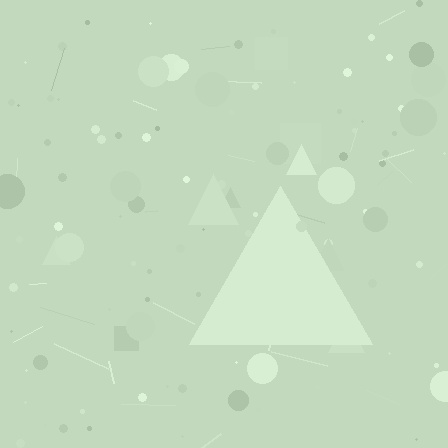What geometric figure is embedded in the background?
A triangle is embedded in the background.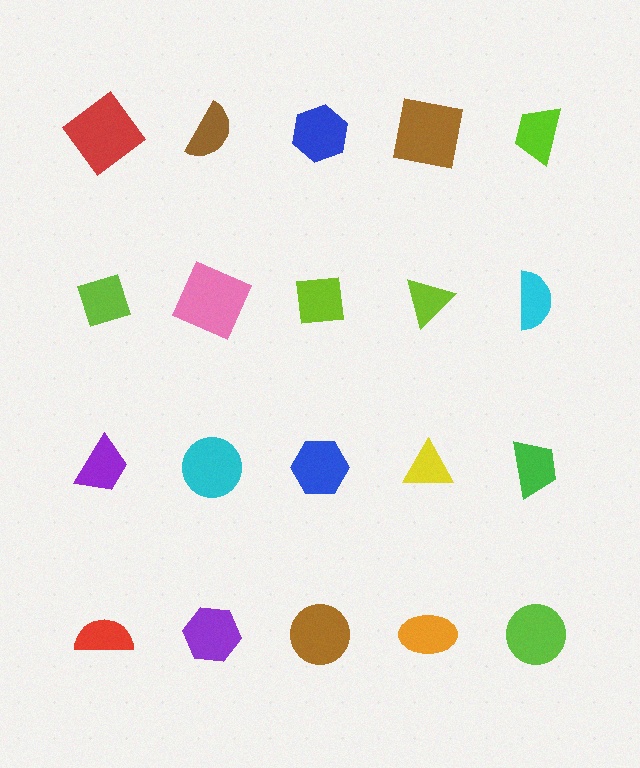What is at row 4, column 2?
A purple hexagon.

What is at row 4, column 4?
An orange ellipse.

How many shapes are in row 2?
5 shapes.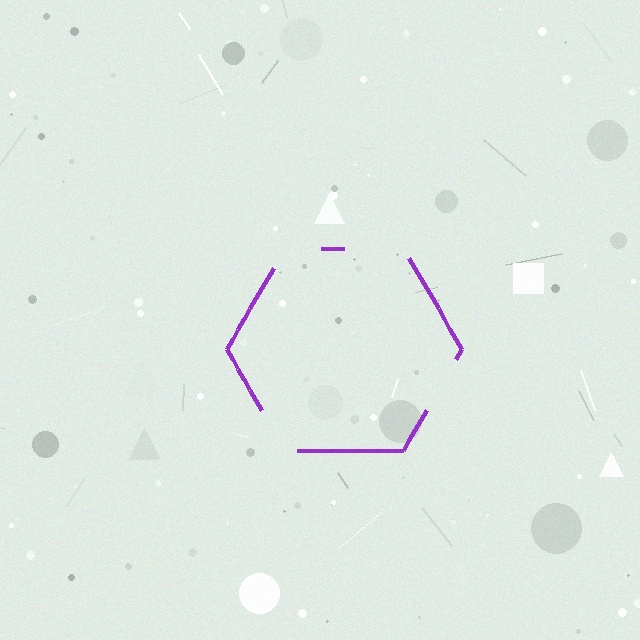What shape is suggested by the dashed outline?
The dashed outline suggests a hexagon.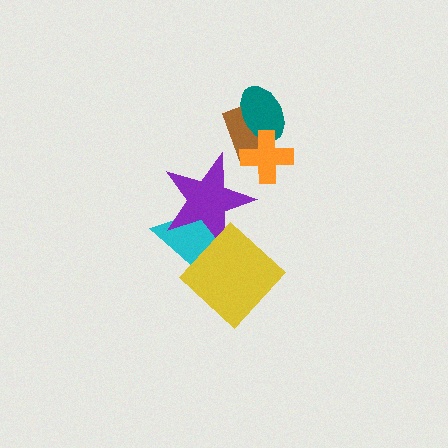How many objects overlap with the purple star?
1 object overlaps with the purple star.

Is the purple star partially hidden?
No, no other shape covers it.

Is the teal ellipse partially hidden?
Yes, it is partially covered by another shape.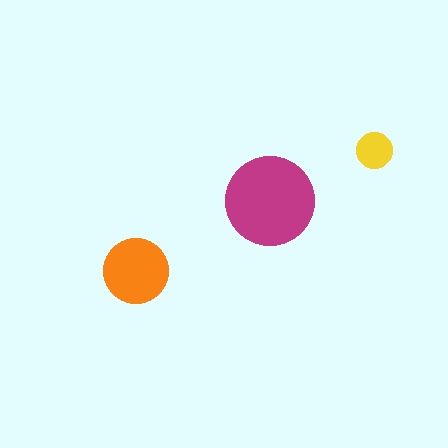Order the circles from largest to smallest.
the magenta one, the orange one, the yellow one.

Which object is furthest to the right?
The yellow circle is rightmost.